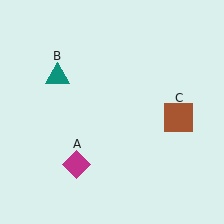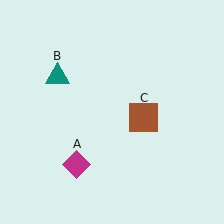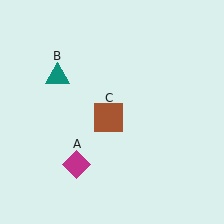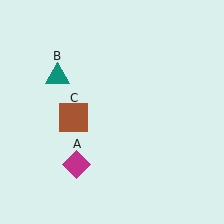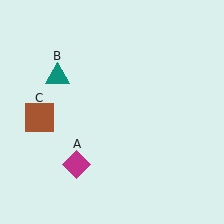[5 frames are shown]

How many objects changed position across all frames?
1 object changed position: brown square (object C).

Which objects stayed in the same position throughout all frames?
Magenta diamond (object A) and teal triangle (object B) remained stationary.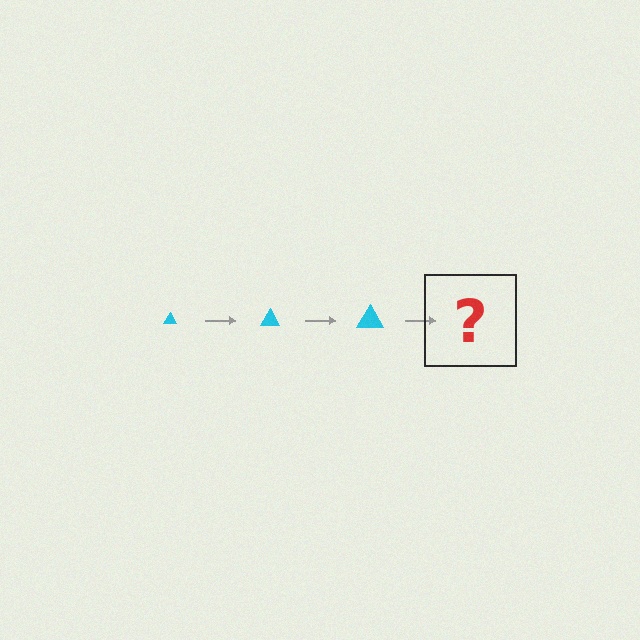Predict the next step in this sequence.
The next step is a cyan triangle, larger than the previous one.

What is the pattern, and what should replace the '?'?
The pattern is that the triangle gets progressively larger each step. The '?' should be a cyan triangle, larger than the previous one.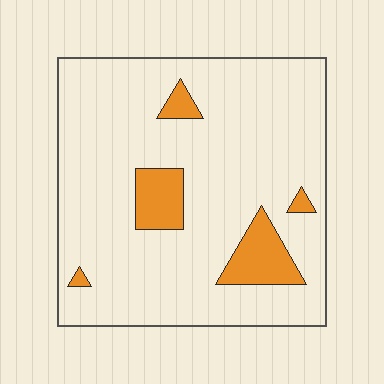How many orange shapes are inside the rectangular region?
5.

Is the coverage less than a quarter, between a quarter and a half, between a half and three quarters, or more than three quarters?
Less than a quarter.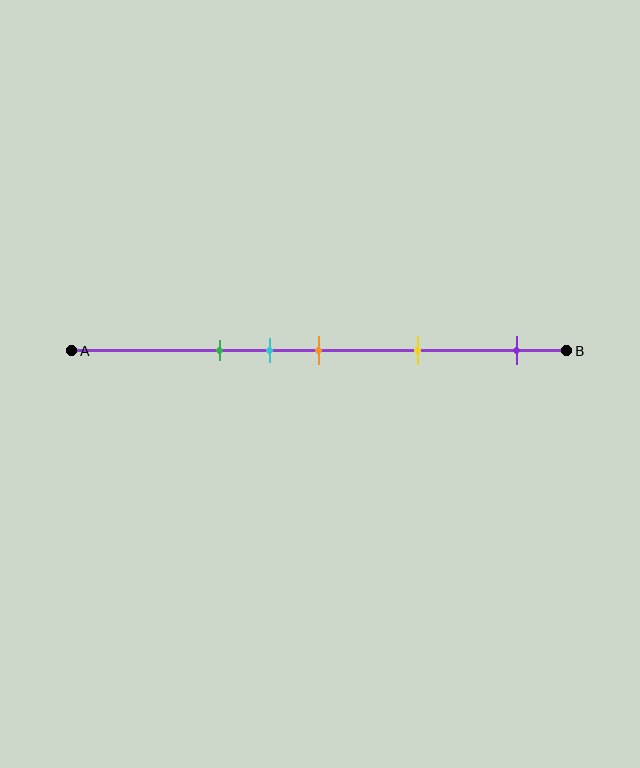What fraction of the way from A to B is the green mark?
The green mark is approximately 30% (0.3) of the way from A to B.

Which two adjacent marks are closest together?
The cyan and orange marks are the closest adjacent pair.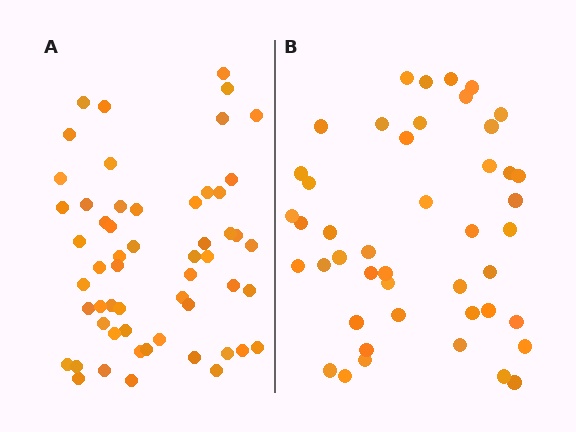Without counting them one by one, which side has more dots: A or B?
Region A (the left region) has more dots.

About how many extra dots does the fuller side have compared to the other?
Region A has roughly 12 or so more dots than region B.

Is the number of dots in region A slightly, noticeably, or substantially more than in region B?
Region A has only slightly more — the two regions are fairly close. The ratio is roughly 1.2 to 1.